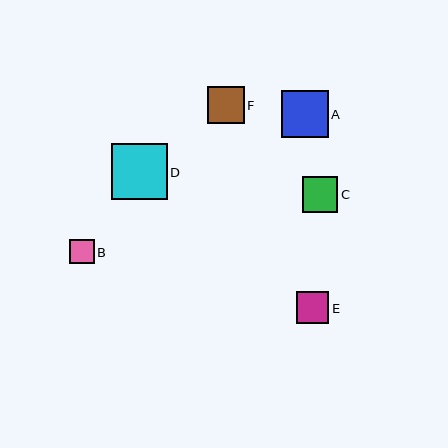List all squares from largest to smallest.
From largest to smallest: D, A, F, C, E, B.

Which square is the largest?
Square D is the largest with a size of approximately 56 pixels.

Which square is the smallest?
Square B is the smallest with a size of approximately 25 pixels.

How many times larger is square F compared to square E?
Square F is approximately 1.1 times the size of square E.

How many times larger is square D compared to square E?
Square D is approximately 1.7 times the size of square E.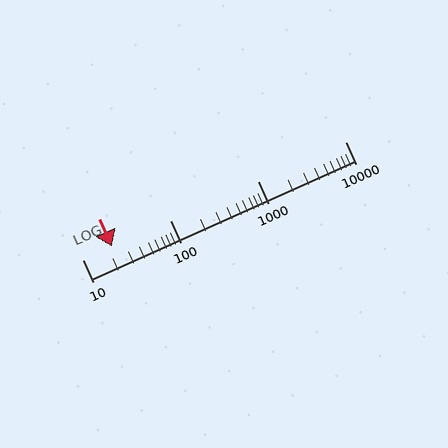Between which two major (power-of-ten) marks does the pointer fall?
The pointer is between 10 and 100.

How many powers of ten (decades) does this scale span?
The scale spans 3 decades, from 10 to 10000.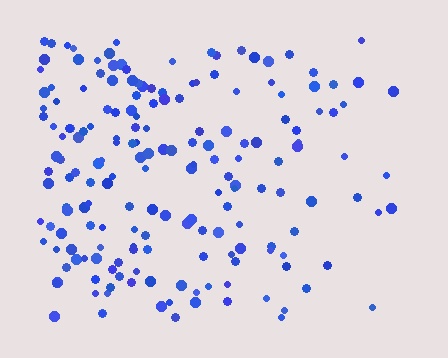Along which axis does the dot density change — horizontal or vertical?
Horizontal.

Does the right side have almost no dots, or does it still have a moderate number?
Still a moderate number, just noticeably fewer than the left.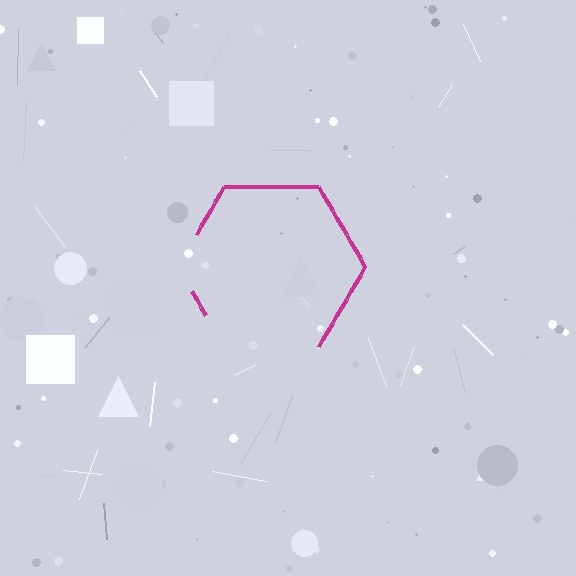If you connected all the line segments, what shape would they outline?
They would outline a hexagon.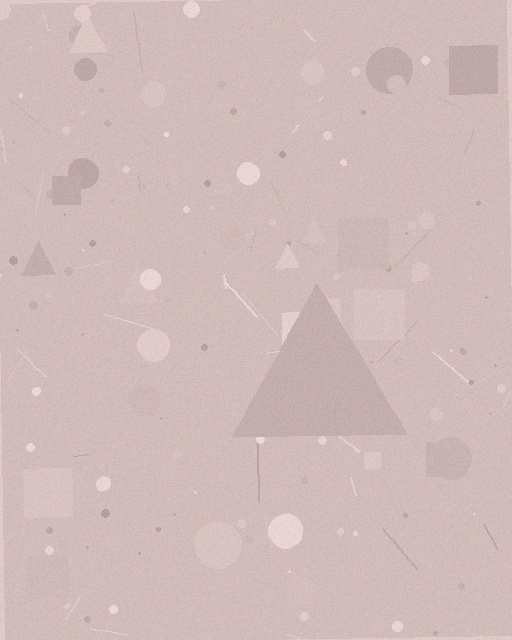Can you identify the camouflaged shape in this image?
The camouflaged shape is a triangle.